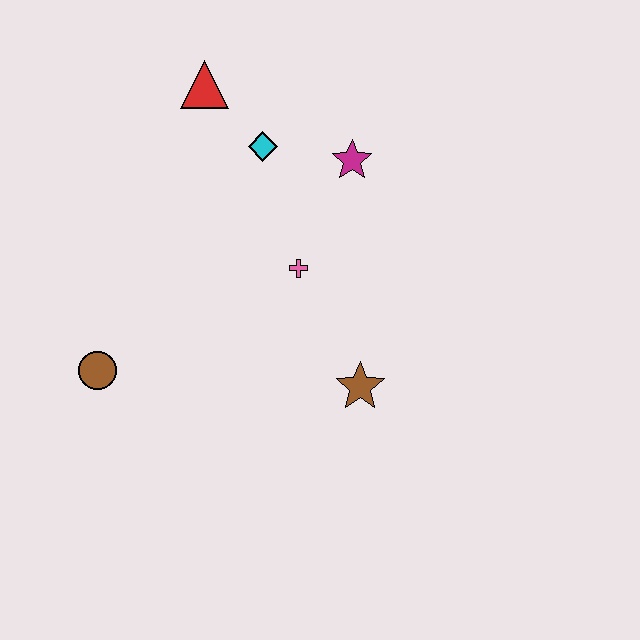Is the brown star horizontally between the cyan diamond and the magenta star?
No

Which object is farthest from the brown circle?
The magenta star is farthest from the brown circle.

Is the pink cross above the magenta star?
No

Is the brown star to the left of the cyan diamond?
No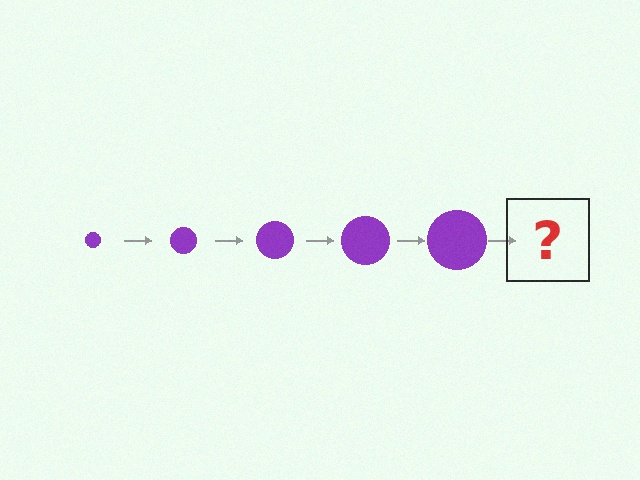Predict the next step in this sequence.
The next step is a purple circle, larger than the previous one.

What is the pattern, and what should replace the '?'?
The pattern is that the circle gets progressively larger each step. The '?' should be a purple circle, larger than the previous one.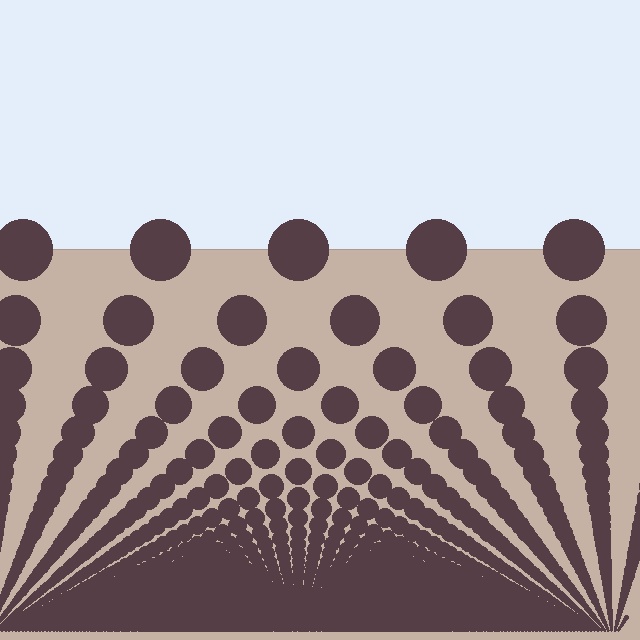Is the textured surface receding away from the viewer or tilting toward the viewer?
The surface appears to tilt toward the viewer. Texture elements get larger and sparser toward the top.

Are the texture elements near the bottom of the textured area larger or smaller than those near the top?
Smaller. The gradient is inverted — elements near the bottom are smaller and denser.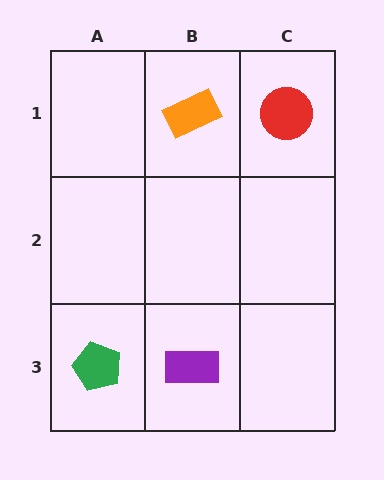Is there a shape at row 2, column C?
No, that cell is empty.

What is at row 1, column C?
A red circle.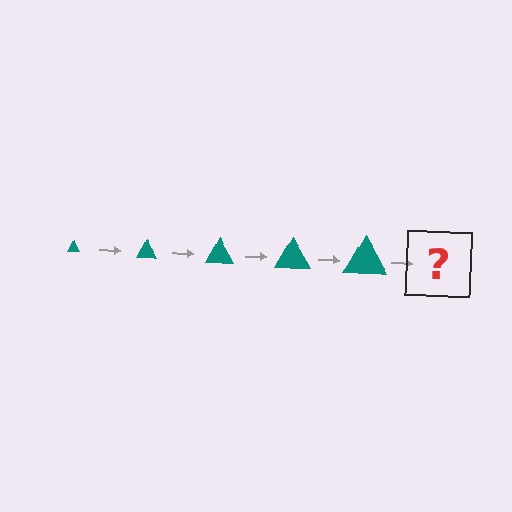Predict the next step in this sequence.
The next step is a teal triangle, larger than the previous one.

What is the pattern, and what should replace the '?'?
The pattern is that the triangle gets progressively larger each step. The '?' should be a teal triangle, larger than the previous one.